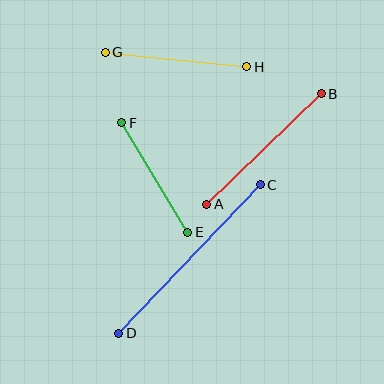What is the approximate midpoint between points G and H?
The midpoint is at approximately (176, 60) pixels.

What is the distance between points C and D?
The distance is approximately 205 pixels.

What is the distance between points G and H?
The distance is approximately 142 pixels.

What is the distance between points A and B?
The distance is approximately 159 pixels.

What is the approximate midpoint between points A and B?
The midpoint is at approximately (264, 149) pixels.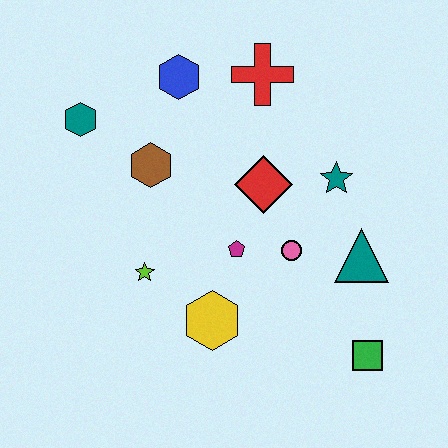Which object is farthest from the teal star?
The teal hexagon is farthest from the teal star.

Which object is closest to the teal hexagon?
The brown hexagon is closest to the teal hexagon.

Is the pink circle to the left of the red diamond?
No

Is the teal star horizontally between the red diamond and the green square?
Yes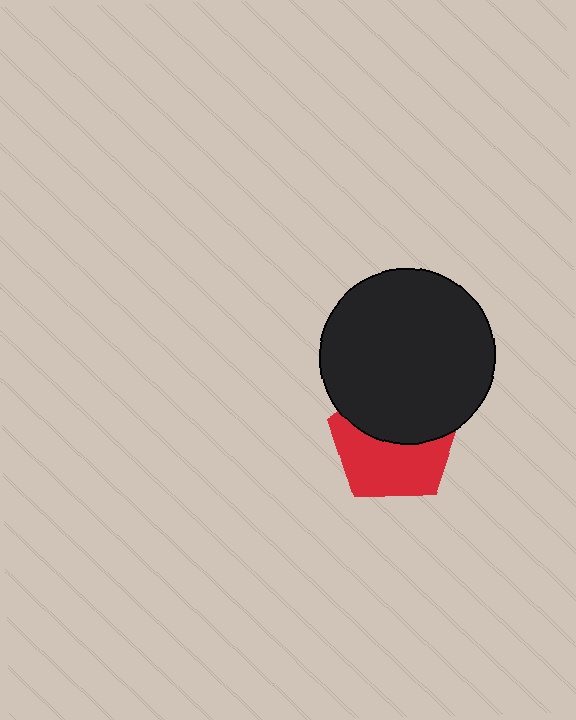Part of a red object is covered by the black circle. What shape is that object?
It is a pentagon.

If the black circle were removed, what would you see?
You would see the complete red pentagon.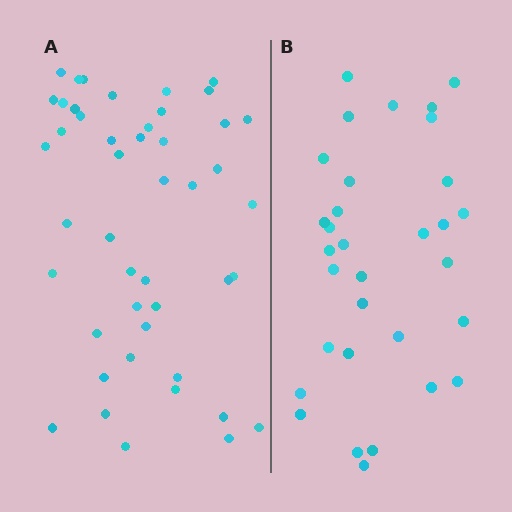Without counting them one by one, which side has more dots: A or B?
Region A (the left region) has more dots.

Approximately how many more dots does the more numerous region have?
Region A has approximately 15 more dots than region B.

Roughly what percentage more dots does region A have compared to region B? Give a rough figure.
About 45% more.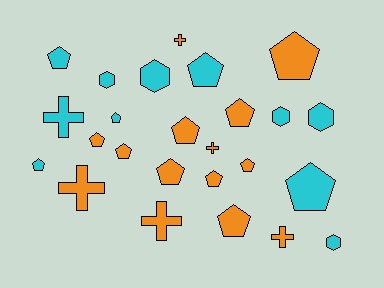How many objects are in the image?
There are 25 objects.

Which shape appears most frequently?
Pentagon, with 14 objects.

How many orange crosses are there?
There are 5 orange crosses.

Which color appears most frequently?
Orange, with 14 objects.